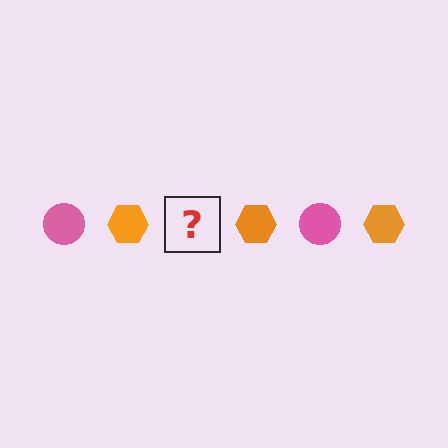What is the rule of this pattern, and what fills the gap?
The rule is that the pattern alternates between pink circle and orange hexagon. The gap should be filled with a pink circle.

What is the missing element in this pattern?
The missing element is a pink circle.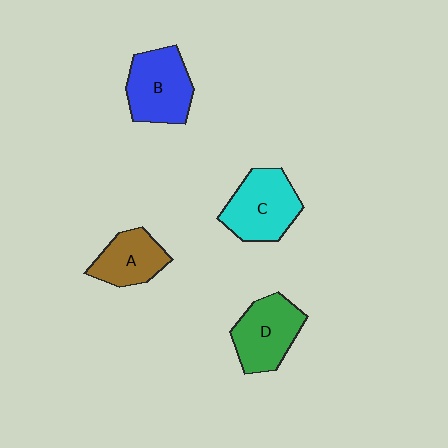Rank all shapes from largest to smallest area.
From largest to smallest: C (cyan), B (blue), D (green), A (brown).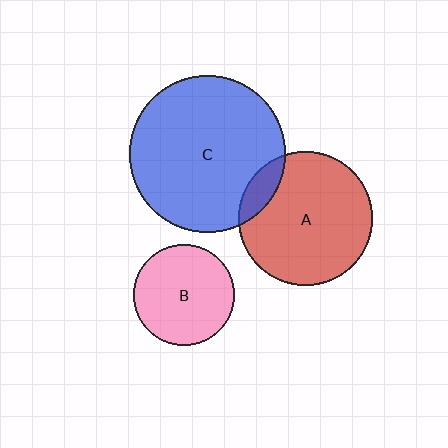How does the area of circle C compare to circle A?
Approximately 1.4 times.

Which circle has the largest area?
Circle C (blue).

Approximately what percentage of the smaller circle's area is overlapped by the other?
Approximately 10%.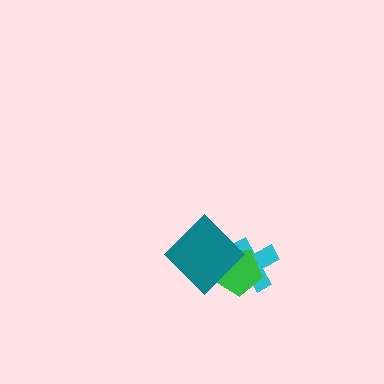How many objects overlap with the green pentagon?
2 objects overlap with the green pentagon.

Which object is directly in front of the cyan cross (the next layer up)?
The green pentagon is directly in front of the cyan cross.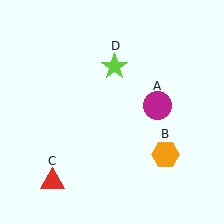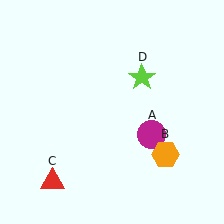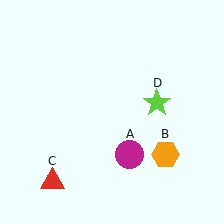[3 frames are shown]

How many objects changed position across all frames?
2 objects changed position: magenta circle (object A), lime star (object D).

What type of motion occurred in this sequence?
The magenta circle (object A), lime star (object D) rotated clockwise around the center of the scene.